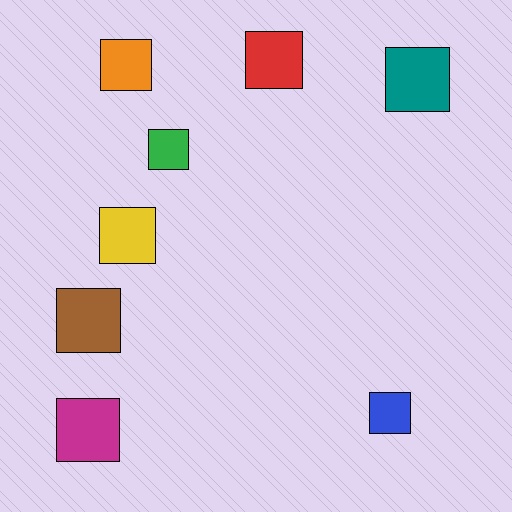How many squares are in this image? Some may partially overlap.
There are 8 squares.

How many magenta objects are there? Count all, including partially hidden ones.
There is 1 magenta object.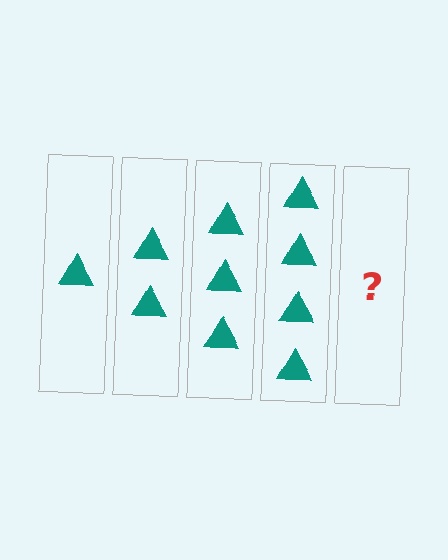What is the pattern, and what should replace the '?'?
The pattern is that each step adds one more triangle. The '?' should be 5 triangles.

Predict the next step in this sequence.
The next step is 5 triangles.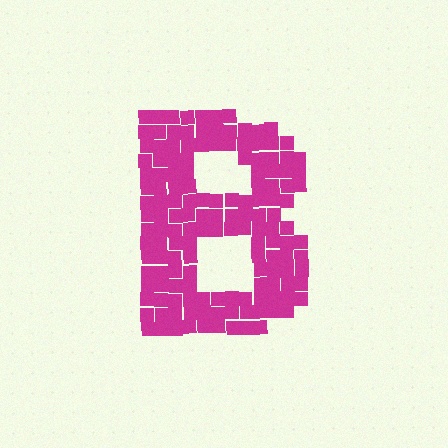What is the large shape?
The large shape is the letter B.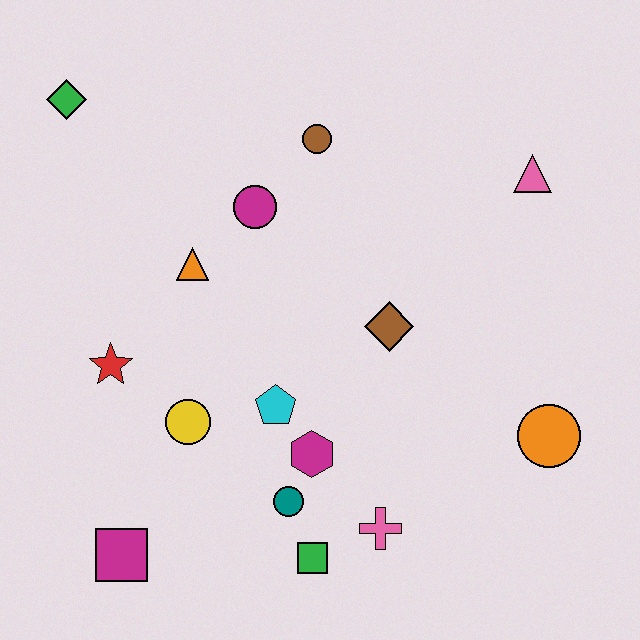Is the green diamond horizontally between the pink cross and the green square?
No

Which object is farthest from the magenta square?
The pink triangle is farthest from the magenta square.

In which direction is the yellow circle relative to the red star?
The yellow circle is to the right of the red star.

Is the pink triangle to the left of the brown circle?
No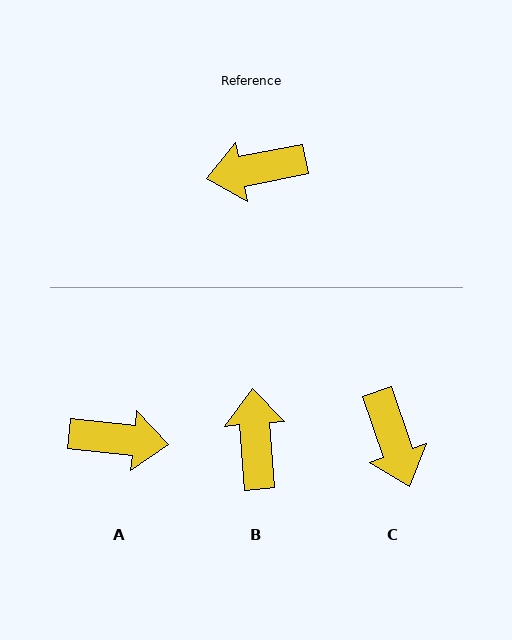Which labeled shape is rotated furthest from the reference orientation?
A, about 163 degrees away.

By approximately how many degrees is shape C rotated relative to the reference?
Approximately 98 degrees counter-clockwise.